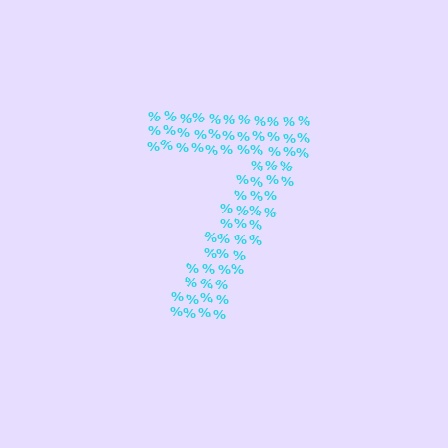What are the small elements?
The small elements are percent signs.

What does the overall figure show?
The overall figure shows the digit 7.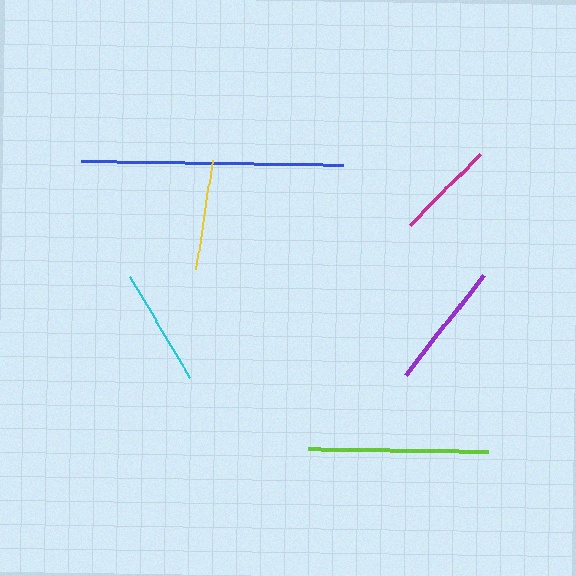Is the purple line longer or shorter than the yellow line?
The purple line is longer than the yellow line.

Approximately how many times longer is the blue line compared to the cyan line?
The blue line is approximately 2.2 times the length of the cyan line.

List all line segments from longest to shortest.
From longest to shortest: blue, lime, purple, cyan, yellow, magenta.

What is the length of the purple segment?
The purple segment is approximately 126 pixels long.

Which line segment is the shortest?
The magenta line is the shortest at approximately 100 pixels.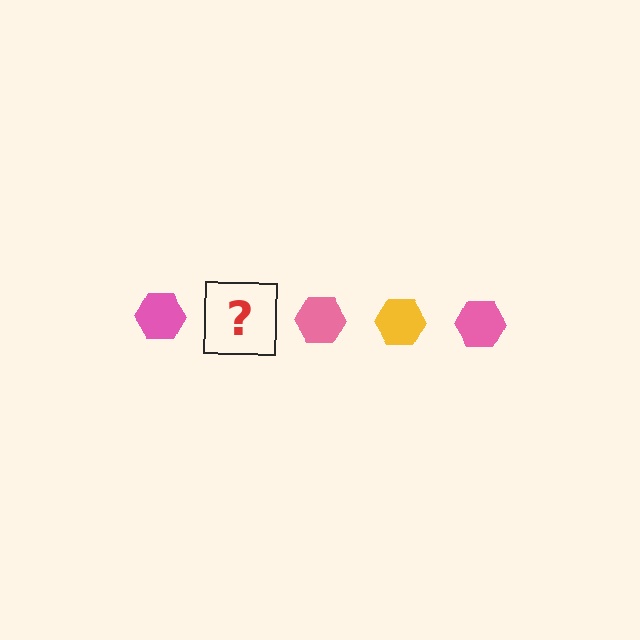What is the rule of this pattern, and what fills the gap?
The rule is that the pattern cycles through pink, yellow hexagons. The gap should be filled with a yellow hexagon.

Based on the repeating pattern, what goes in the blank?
The blank should be a yellow hexagon.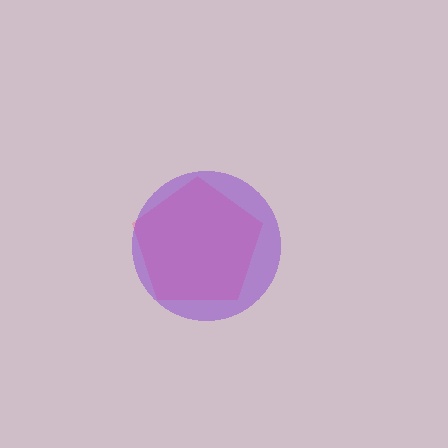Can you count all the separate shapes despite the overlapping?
Yes, there are 2 separate shapes.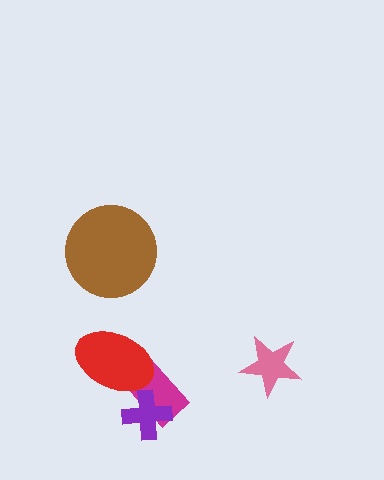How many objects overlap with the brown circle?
0 objects overlap with the brown circle.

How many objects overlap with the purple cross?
1 object overlaps with the purple cross.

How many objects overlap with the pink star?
0 objects overlap with the pink star.